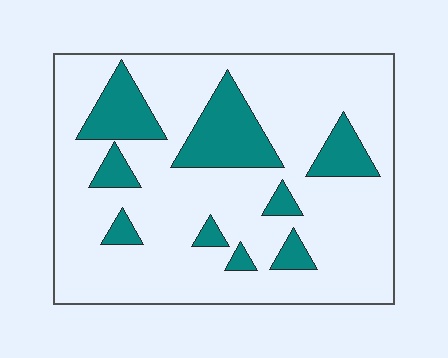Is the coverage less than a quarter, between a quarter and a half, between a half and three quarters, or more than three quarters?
Less than a quarter.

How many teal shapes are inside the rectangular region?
9.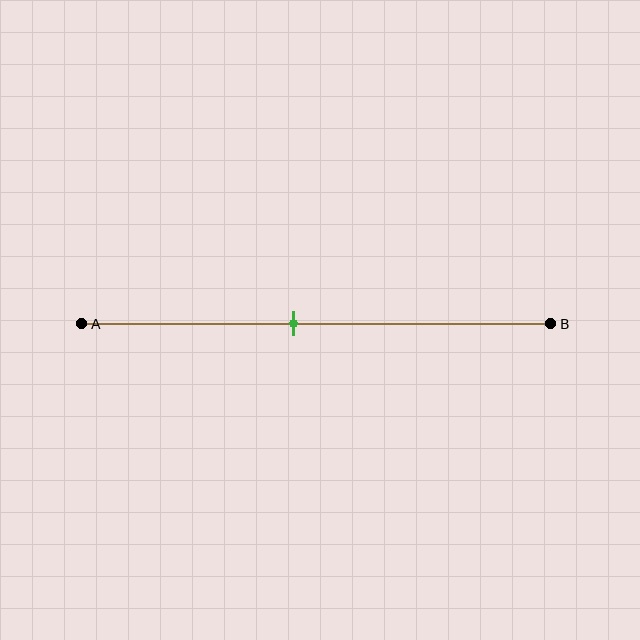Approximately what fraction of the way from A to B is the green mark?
The green mark is approximately 45% of the way from A to B.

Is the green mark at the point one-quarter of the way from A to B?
No, the mark is at about 45% from A, not at the 25% one-quarter point.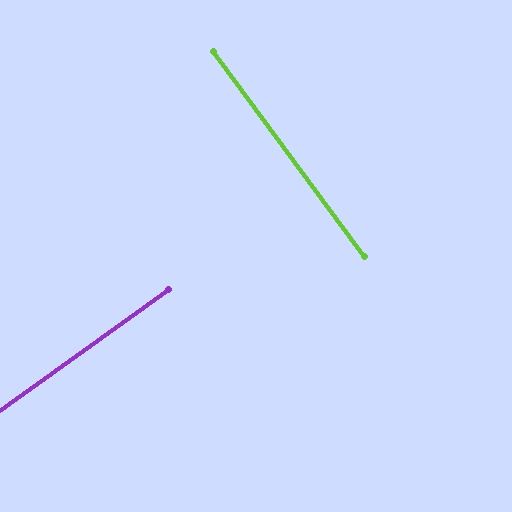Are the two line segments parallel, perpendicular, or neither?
Perpendicular — they meet at approximately 89°.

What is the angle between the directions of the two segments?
Approximately 89 degrees.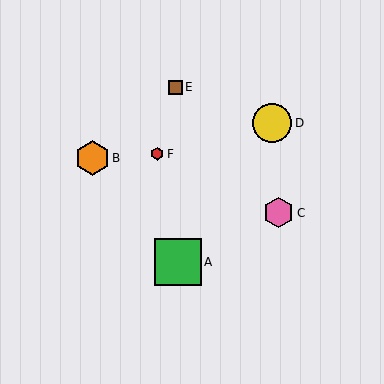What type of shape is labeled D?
Shape D is a yellow circle.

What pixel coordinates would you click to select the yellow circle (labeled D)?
Click at (272, 123) to select the yellow circle D.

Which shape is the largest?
The green square (labeled A) is the largest.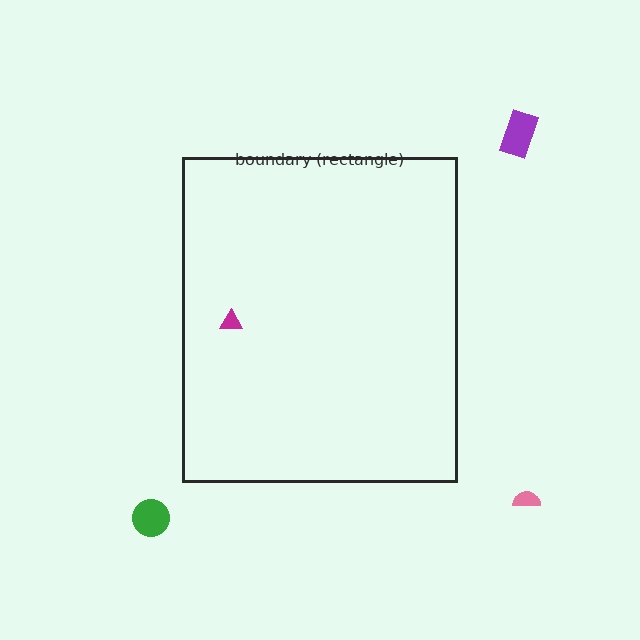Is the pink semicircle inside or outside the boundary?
Outside.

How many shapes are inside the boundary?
1 inside, 3 outside.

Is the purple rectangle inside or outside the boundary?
Outside.